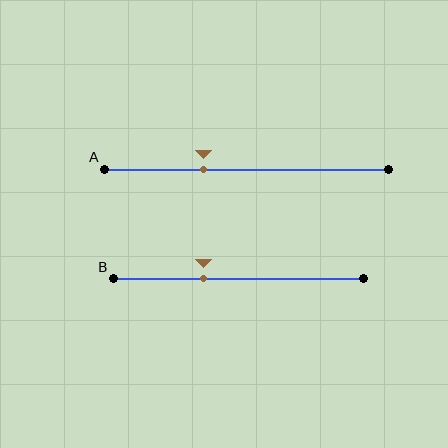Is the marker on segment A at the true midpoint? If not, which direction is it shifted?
No, the marker on segment A is shifted to the left by about 15% of the segment length.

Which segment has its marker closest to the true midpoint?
Segment B has its marker closest to the true midpoint.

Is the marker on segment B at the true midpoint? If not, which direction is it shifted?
No, the marker on segment B is shifted to the left by about 14% of the segment length.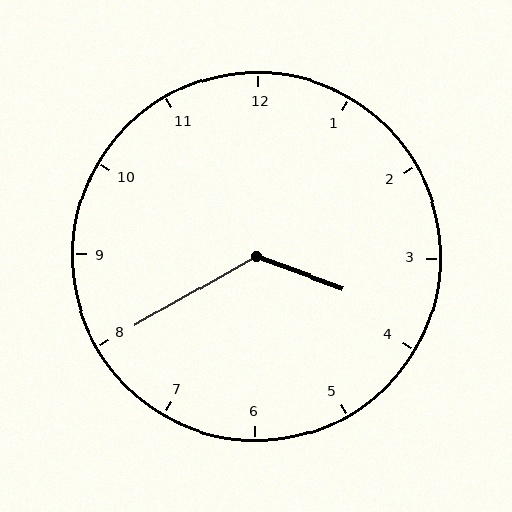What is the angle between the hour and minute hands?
Approximately 130 degrees.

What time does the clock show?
3:40.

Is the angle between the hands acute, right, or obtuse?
It is obtuse.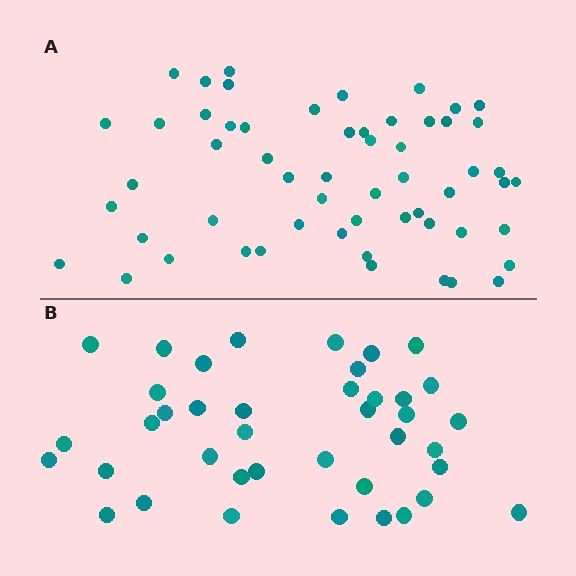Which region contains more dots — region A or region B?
Region A (the top region) has more dots.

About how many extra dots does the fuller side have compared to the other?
Region A has approximately 15 more dots than region B.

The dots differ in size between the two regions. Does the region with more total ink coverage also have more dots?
No. Region B has more total ink coverage because its dots are larger, but region A actually contains more individual dots. Total area can be misleading — the number of items is what matters here.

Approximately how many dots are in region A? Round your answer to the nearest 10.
About 60 dots. (The exact count is 57, which rounds to 60.)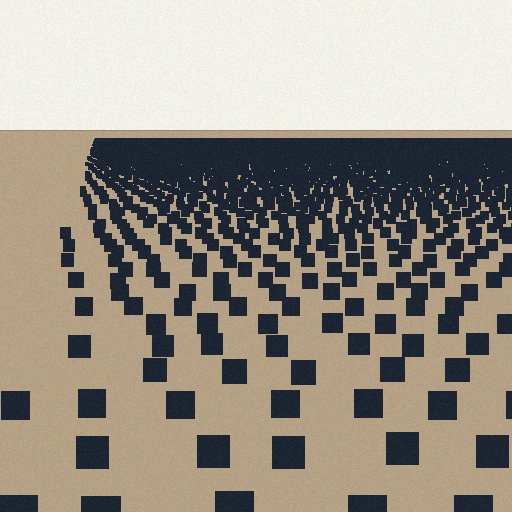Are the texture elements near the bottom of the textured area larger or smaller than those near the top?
Larger. Near the bottom, elements are closer to the viewer and appear at a bigger on-screen size.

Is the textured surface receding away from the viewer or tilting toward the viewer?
The surface is receding away from the viewer. Texture elements get smaller and denser toward the top.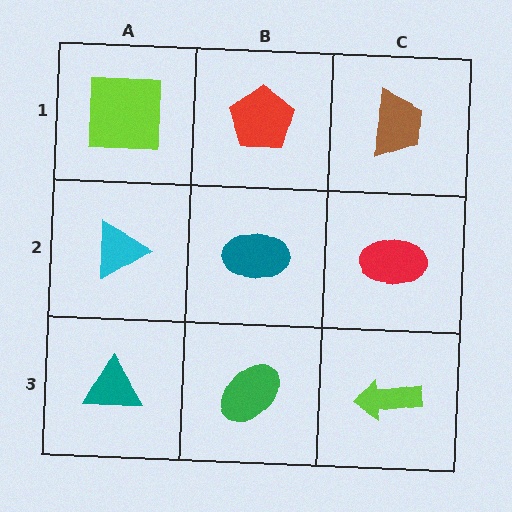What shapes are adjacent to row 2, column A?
A lime square (row 1, column A), a teal triangle (row 3, column A), a teal ellipse (row 2, column B).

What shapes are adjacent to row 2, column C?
A brown trapezoid (row 1, column C), a lime arrow (row 3, column C), a teal ellipse (row 2, column B).